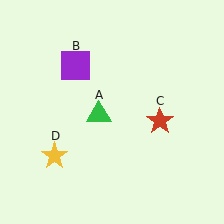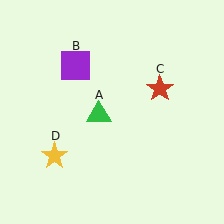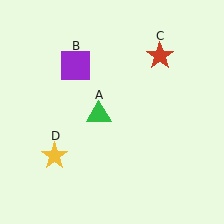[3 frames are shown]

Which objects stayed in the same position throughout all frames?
Green triangle (object A) and purple square (object B) and yellow star (object D) remained stationary.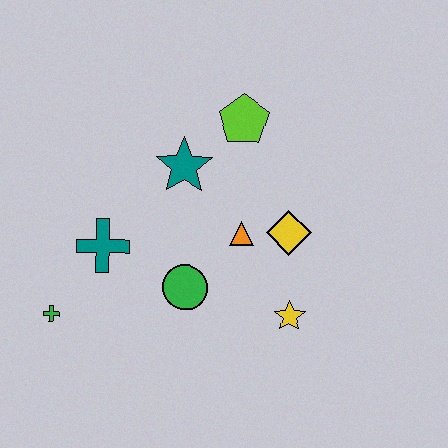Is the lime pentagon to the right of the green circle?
Yes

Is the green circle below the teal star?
Yes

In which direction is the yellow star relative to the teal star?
The yellow star is below the teal star.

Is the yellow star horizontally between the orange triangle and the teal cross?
No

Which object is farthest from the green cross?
The lime pentagon is farthest from the green cross.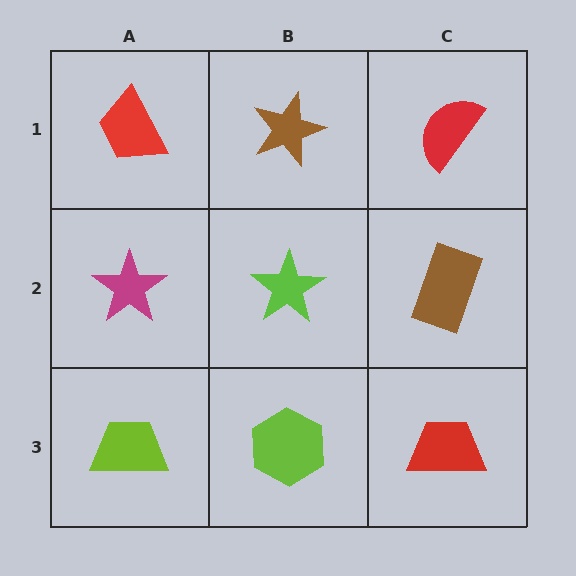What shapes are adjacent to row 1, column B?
A lime star (row 2, column B), a red trapezoid (row 1, column A), a red semicircle (row 1, column C).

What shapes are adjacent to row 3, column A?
A magenta star (row 2, column A), a lime hexagon (row 3, column B).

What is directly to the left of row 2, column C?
A lime star.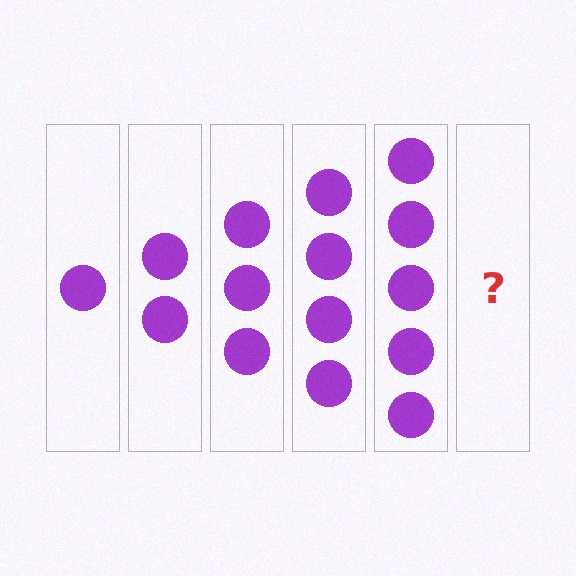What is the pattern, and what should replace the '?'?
The pattern is that each step adds one more circle. The '?' should be 6 circles.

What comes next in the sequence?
The next element should be 6 circles.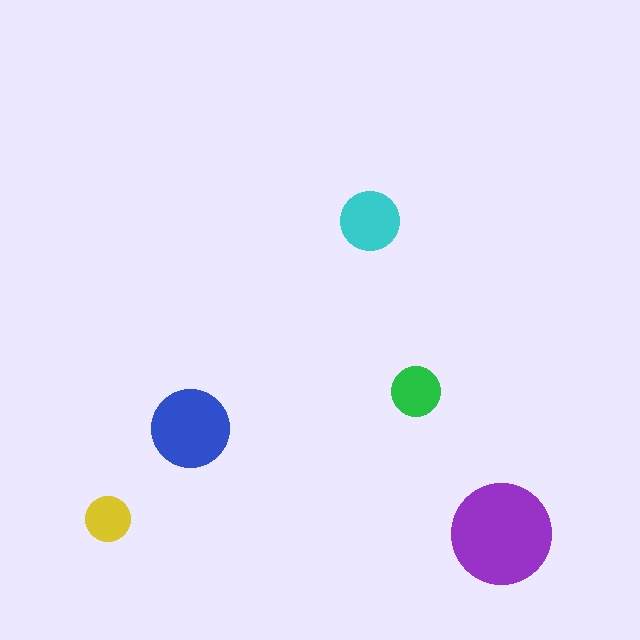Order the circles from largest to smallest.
the purple one, the blue one, the cyan one, the green one, the yellow one.